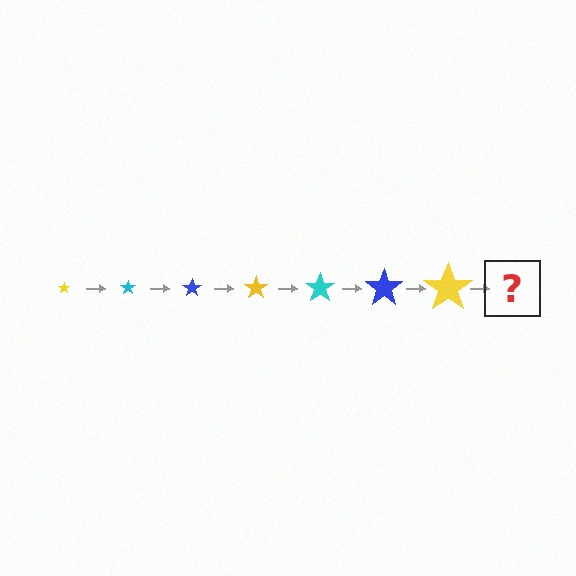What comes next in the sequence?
The next element should be a cyan star, larger than the previous one.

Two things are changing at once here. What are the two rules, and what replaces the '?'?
The two rules are that the star grows larger each step and the color cycles through yellow, cyan, and blue. The '?' should be a cyan star, larger than the previous one.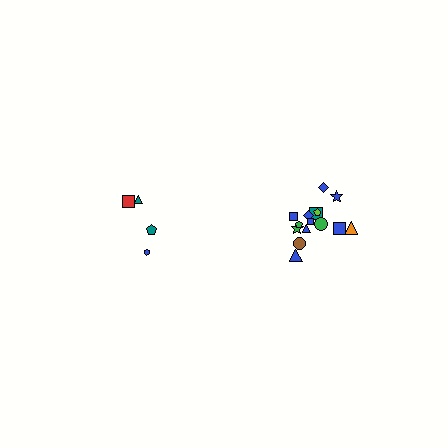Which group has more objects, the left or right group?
The right group.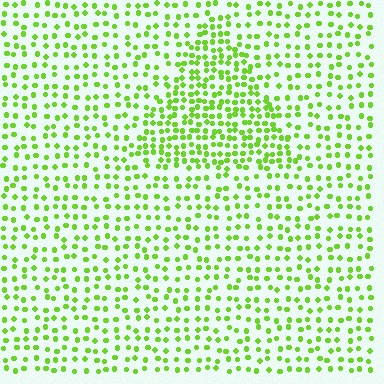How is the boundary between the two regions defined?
The boundary is defined by a change in element density (approximately 1.8x ratio). All elements are the same color, size, and shape.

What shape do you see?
I see a triangle.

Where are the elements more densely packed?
The elements are more densely packed inside the triangle boundary.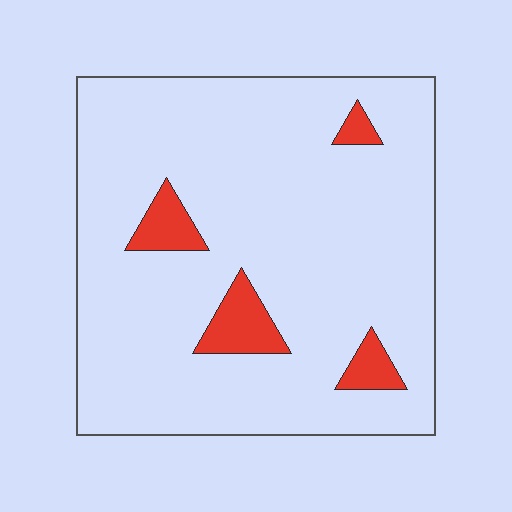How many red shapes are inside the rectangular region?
4.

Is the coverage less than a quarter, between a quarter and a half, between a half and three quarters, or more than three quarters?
Less than a quarter.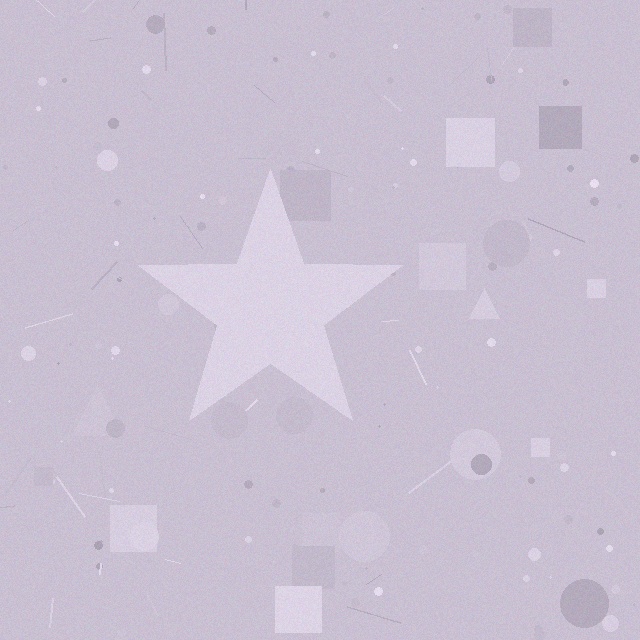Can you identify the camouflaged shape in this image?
The camouflaged shape is a star.